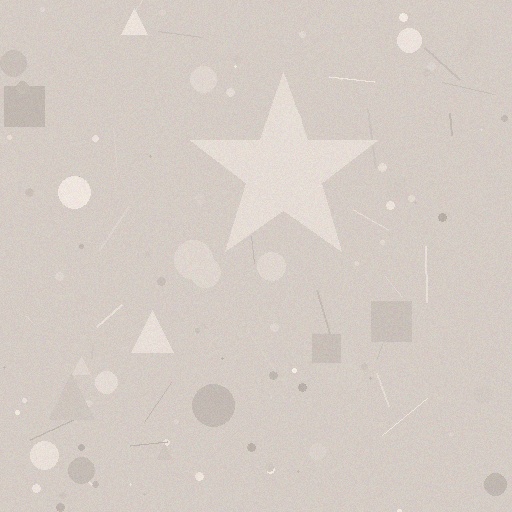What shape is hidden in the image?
A star is hidden in the image.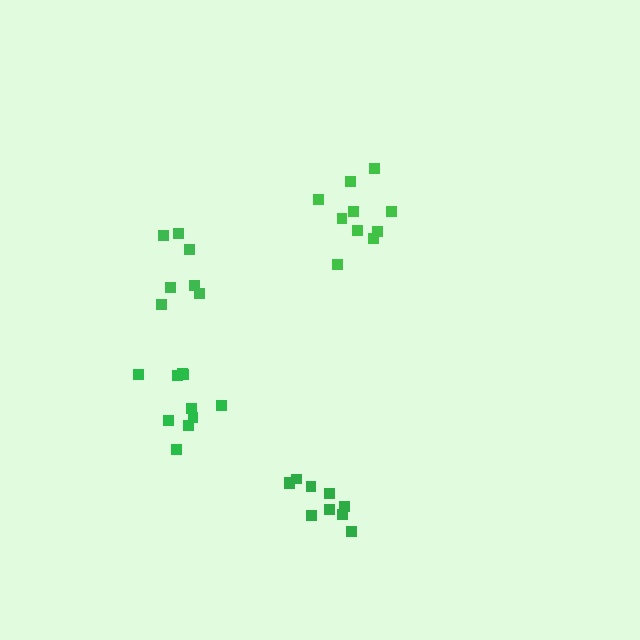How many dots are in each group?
Group 1: 10 dots, Group 2: 10 dots, Group 3: 7 dots, Group 4: 10 dots (37 total).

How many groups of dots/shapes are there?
There are 4 groups.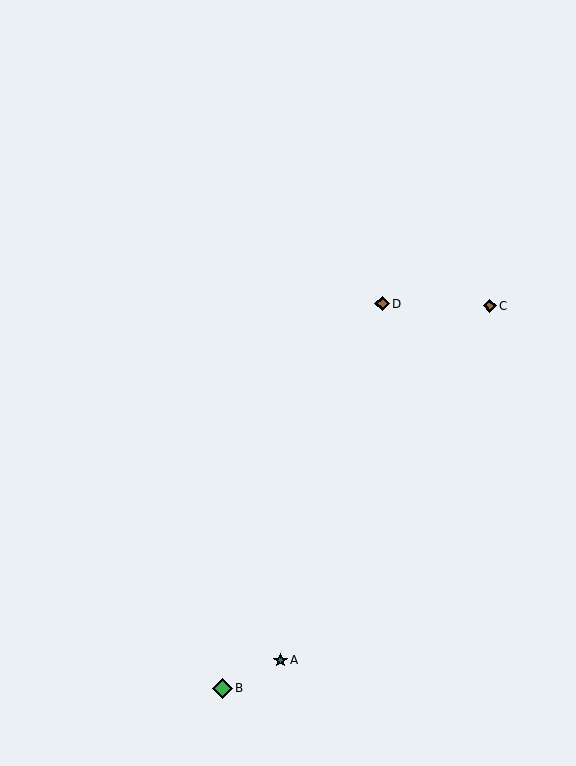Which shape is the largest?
The green diamond (labeled B) is the largest.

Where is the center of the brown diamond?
The center of the brown diamond is at (490, 306).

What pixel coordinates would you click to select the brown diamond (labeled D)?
Click at (382, 304) to select the brown diamond D.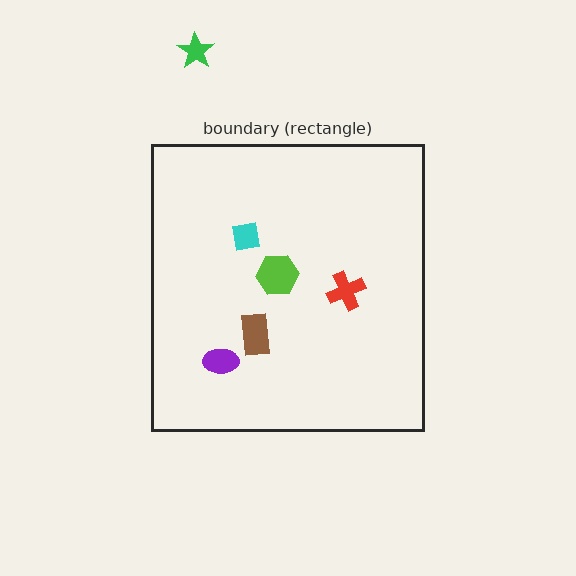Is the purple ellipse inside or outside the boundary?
Inside.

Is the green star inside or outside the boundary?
Outside.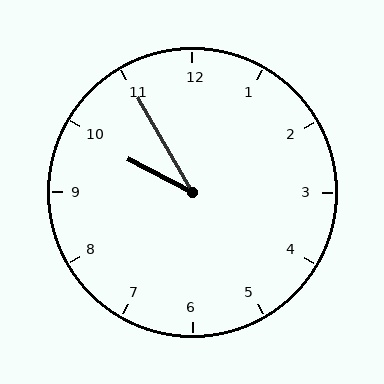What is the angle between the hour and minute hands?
Approximately 32 degrees.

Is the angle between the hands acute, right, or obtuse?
It is acute.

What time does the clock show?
9:55.